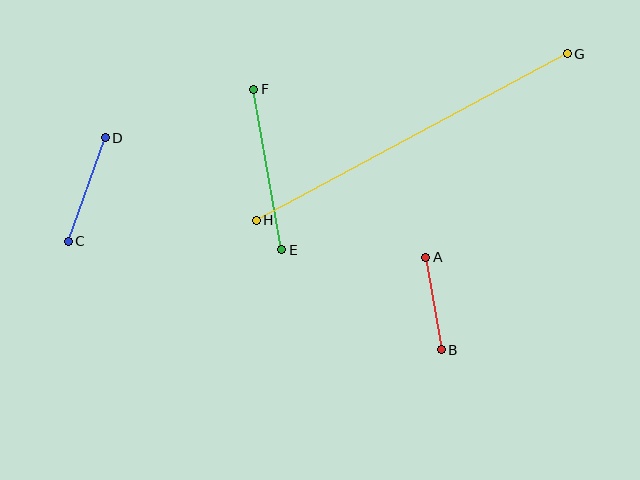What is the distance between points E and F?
The distance is approximately 163 pixels.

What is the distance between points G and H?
The distance is approximately 353 pixels.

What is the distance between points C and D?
The distance is approximately 110 pixels.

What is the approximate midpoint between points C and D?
The midpoint is at approximately (87, 190) pixels.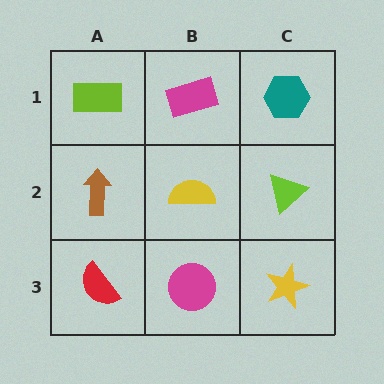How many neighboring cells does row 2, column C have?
3.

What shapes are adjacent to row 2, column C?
A teal hexagon (row 1, column C), a yellow star (row 3, column C), a yellow semicircle (row 2, column B).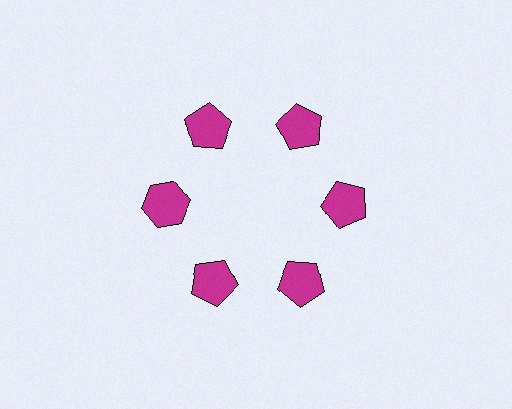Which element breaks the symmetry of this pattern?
The magenta hexagon at roughly the 9 o'clock position breaks the symmetry. All other shapes are magenta pentagons.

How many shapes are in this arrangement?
There are 6 shapes arranged in a ring pattern.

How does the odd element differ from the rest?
It has a different shape: hexagon instead of pentagon.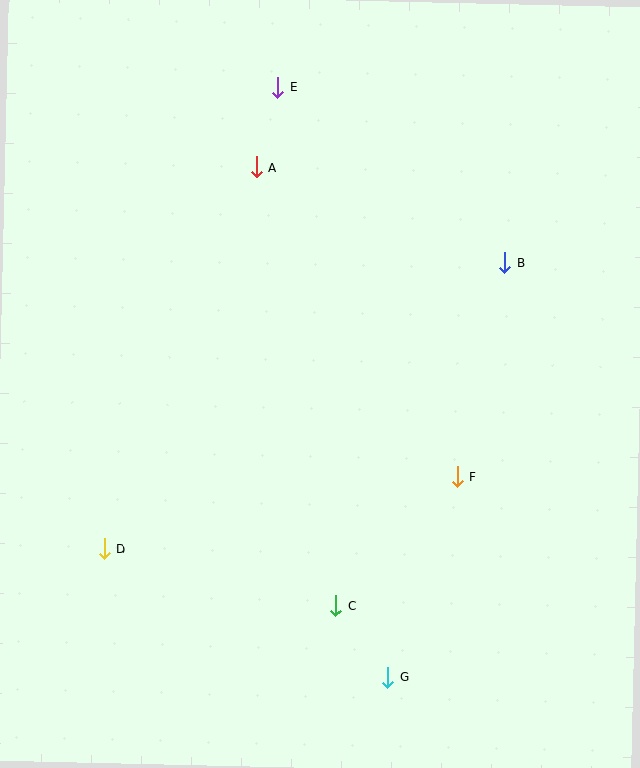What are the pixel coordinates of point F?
Point F is at (457, 476).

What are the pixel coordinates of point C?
Point C is at (336, 606).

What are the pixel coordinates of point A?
Point A is at (256, 167).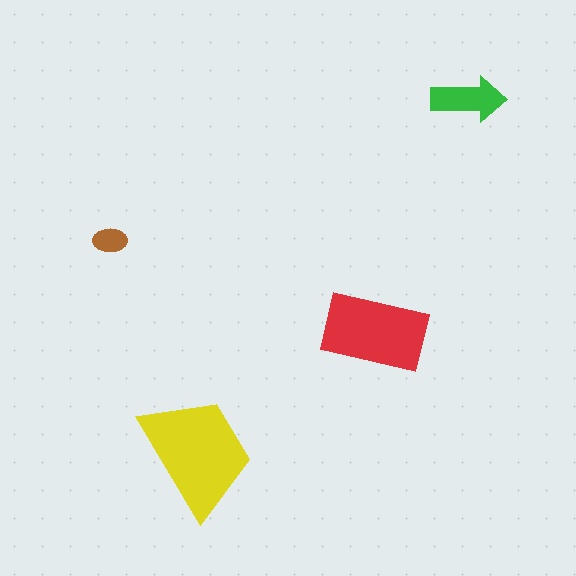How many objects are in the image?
There are 4 objects in the image.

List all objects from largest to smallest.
The yellow trapezoid, the red rectangle, the green arrow, the brown ellipse.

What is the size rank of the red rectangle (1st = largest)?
2nd.